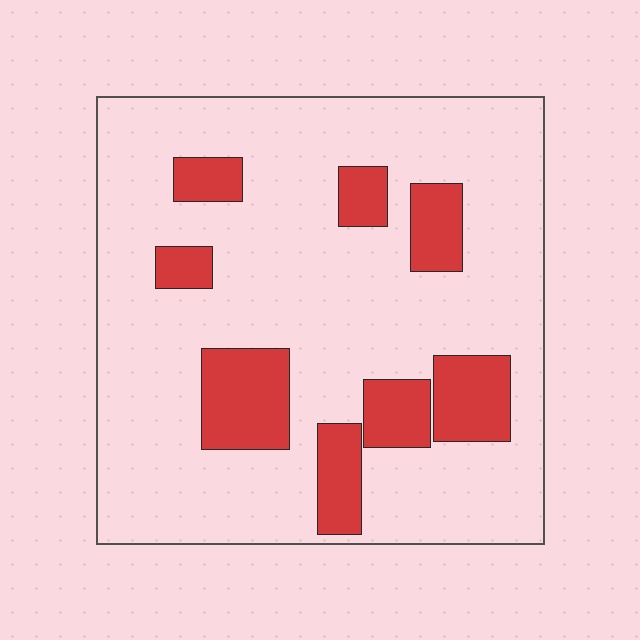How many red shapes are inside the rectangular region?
8.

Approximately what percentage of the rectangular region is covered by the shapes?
Approximately 20%.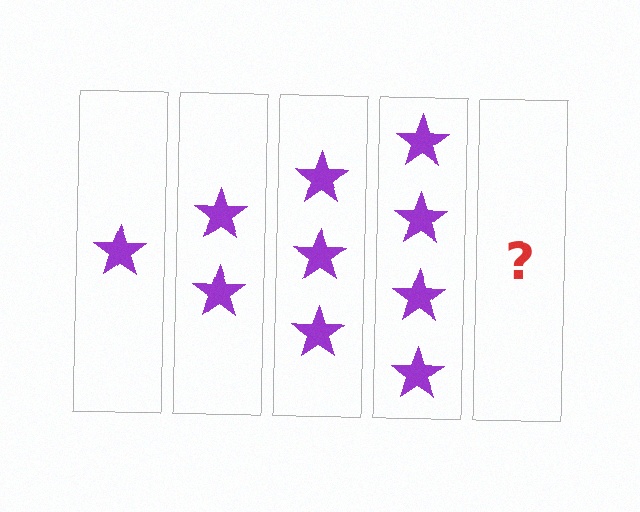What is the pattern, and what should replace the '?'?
The pattern is that each step adds one more star. The '?' should be 5 stars.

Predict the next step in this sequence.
The next step is 5 stars.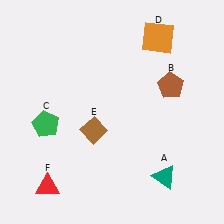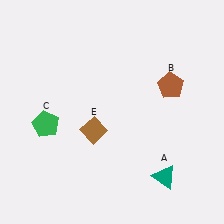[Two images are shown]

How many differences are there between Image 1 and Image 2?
There are 2 differences between the two images.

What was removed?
The orange square (D), the red triangle (F) were removed in Image 2.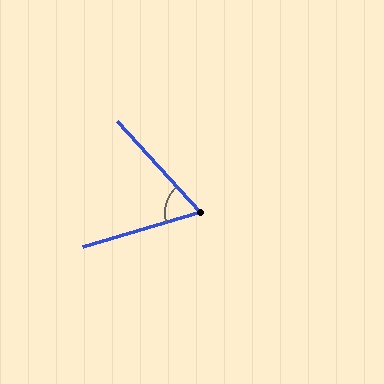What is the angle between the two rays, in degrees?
Approximately 64 degrees.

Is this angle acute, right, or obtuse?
It is acute.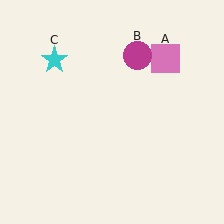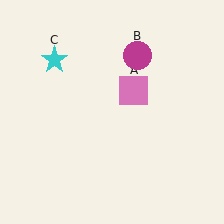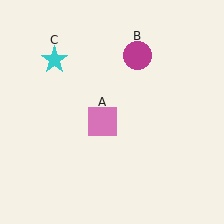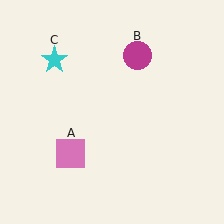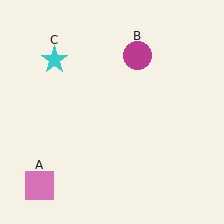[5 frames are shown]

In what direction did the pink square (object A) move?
The pink square (object A) moved down and to the left.